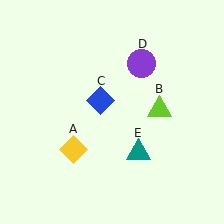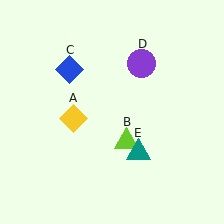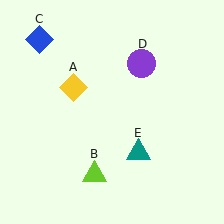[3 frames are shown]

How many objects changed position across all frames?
3 objects changed position: yellow diamond (object A), lime triangle (object B), blue diamond (object C).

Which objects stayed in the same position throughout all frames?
Purple circle (object D) and teal triangle (object E) remained stationary.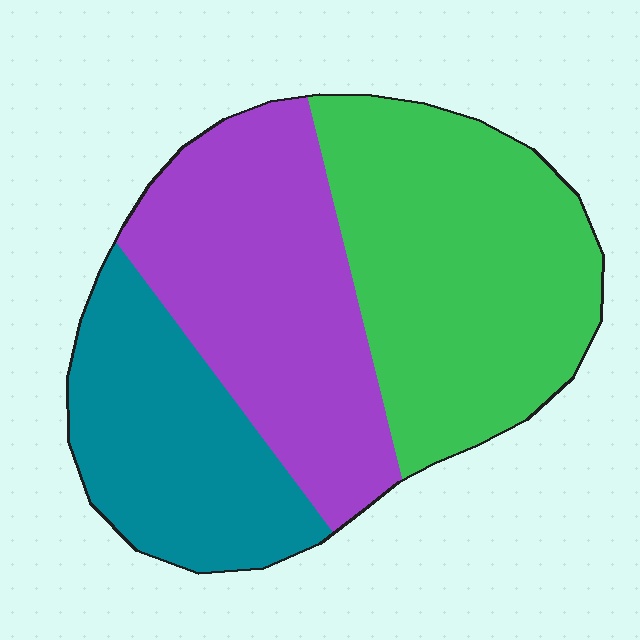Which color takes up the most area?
Green, at roughly 40%.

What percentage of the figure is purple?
Purple takes up about one third (1/3) of the figure.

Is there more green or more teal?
Green.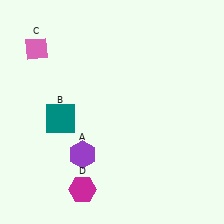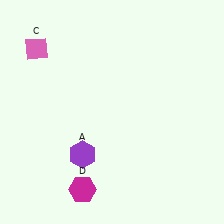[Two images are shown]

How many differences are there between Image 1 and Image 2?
There is 1 difference between the two images.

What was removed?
The teal square (B) was removed in Image 2.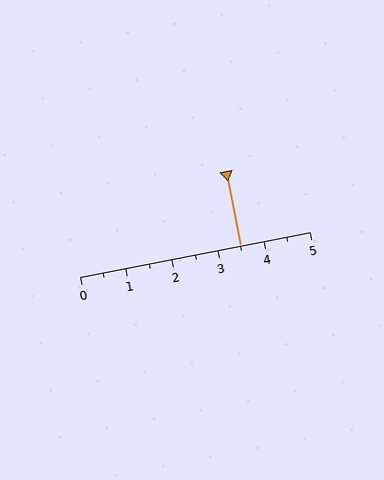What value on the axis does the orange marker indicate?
The marker indicates approximately 3.5.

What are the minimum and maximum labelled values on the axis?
The axis runs from 0 to 5.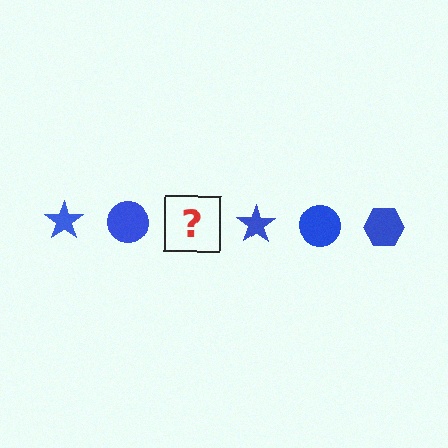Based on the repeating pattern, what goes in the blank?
The blank should be a blue hexagon.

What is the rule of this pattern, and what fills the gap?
The rule is that the pattern cycles through star, circle, hexagon shapes in blue. The gap should be filled with a blue hexagon.